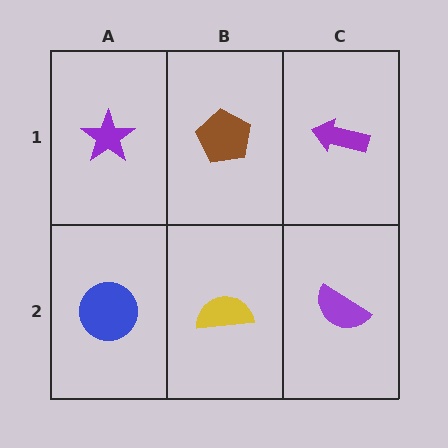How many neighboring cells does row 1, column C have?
2.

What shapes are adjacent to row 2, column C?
A purple arrow (row 1, column C), a yellow semicircle (row 2, column B).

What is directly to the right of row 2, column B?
A purple semicircle.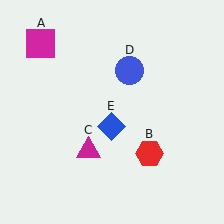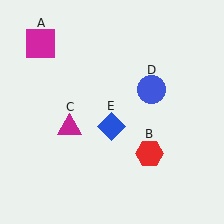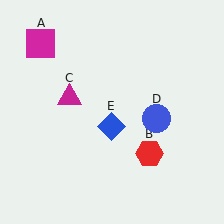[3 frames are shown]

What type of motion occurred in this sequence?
The magenta triangle (object C), blue circle (object D) rotated clockwise around the center of the scene.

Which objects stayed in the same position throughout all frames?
Magenta square (object A) and red hexagon (object B) and blue diamond (object E) remained stationary.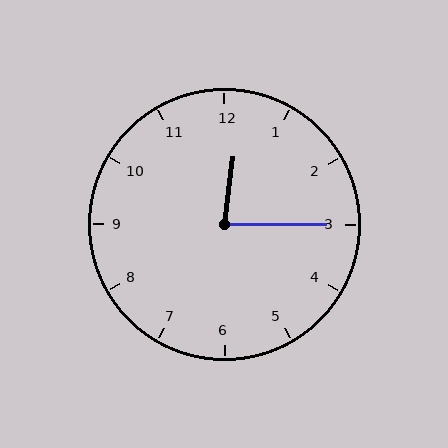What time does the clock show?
12:15.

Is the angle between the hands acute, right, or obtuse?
It is acute.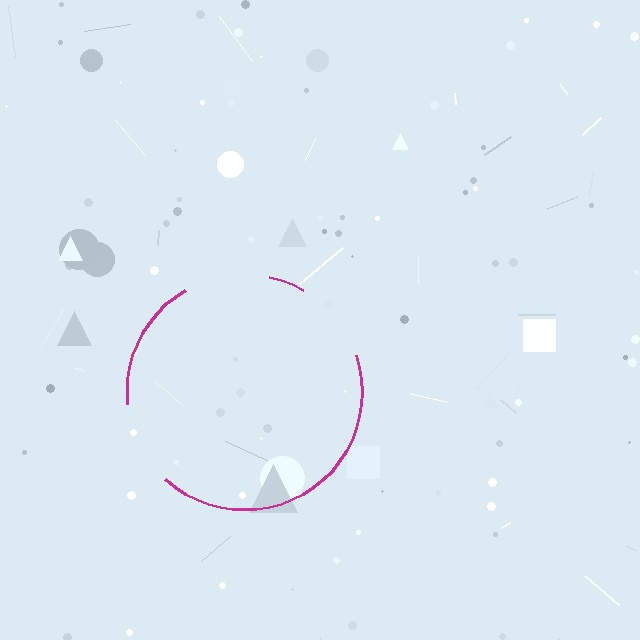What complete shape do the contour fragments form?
The contour fragments form a circle.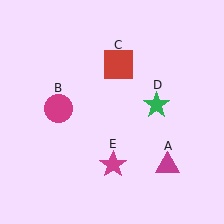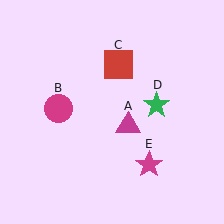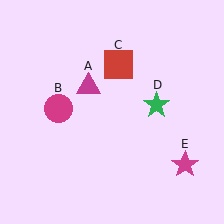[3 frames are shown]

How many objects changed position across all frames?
2 objects changed position: magenta triangle (object A), magenta star (object E).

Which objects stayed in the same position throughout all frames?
Magenta circle (object B) and red square (object C) and green star (object D) remained stationary.